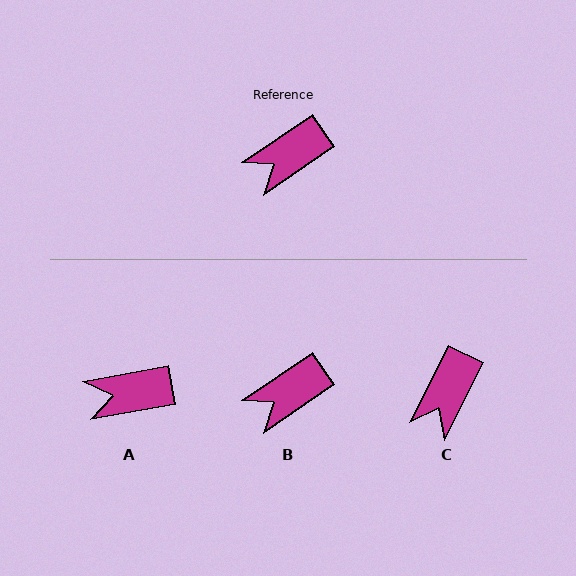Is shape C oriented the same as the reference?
No, it is off by about 29 degrees.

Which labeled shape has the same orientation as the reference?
B.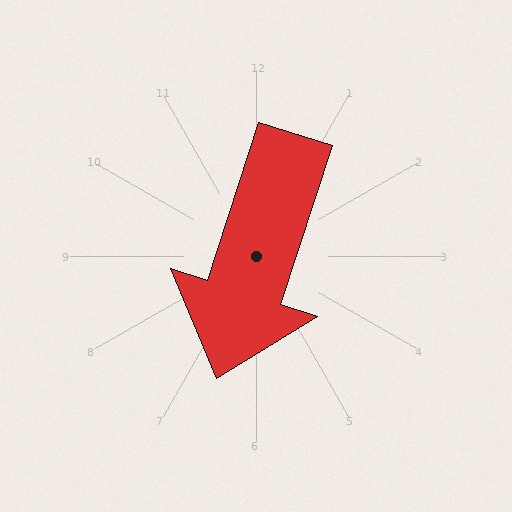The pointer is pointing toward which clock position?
Roughly 7 o'clock.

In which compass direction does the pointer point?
South.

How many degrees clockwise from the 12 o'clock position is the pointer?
Approximately 198 degrees.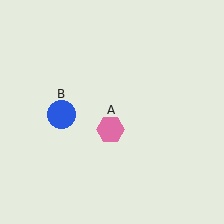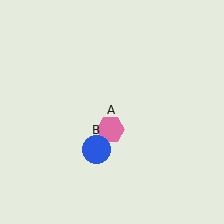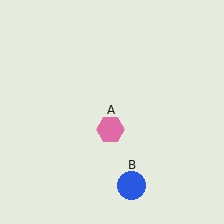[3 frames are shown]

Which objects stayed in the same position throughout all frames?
Pink hexagon (object A) remained stationary.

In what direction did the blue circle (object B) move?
The blue circle (object B) moved down and to the right.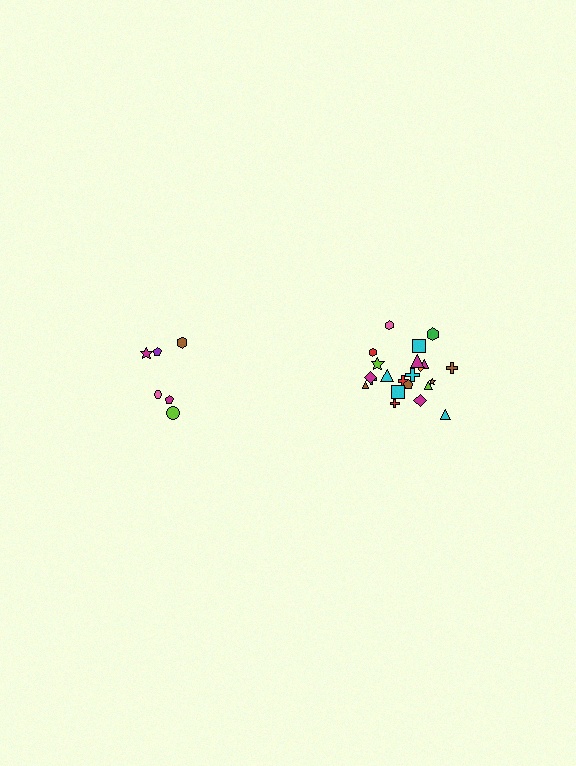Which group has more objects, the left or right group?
The right group.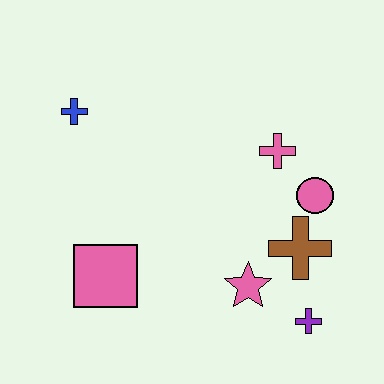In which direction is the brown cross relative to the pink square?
The brown cross is to the right of the pink square.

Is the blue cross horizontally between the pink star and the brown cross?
No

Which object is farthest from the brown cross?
The blue cross is farthest from the brown cross.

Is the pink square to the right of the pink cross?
No